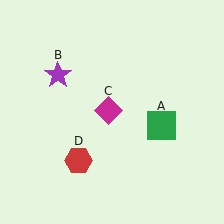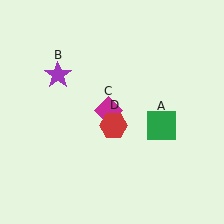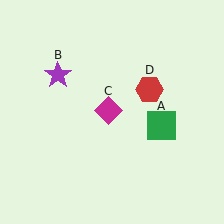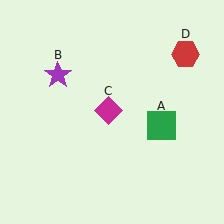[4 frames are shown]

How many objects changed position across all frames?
1 object changed position: red hexagon (object D).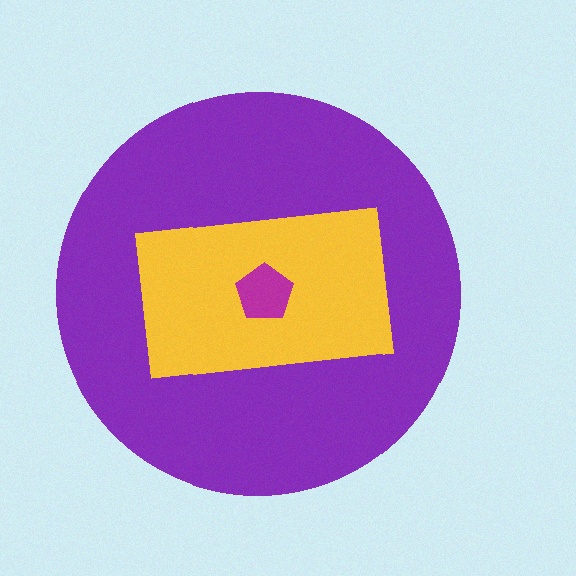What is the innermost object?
The magenta pentagon.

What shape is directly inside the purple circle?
The yellow rectangle.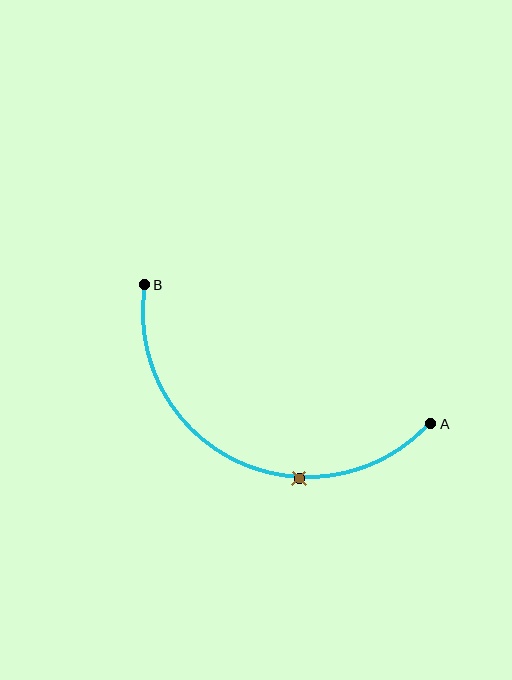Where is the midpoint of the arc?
The arc midpoint is the point on the curve farthest from the straight line joining A and B. It sits below that line.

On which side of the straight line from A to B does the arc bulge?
The arc bulges below the straight line connecting A and B.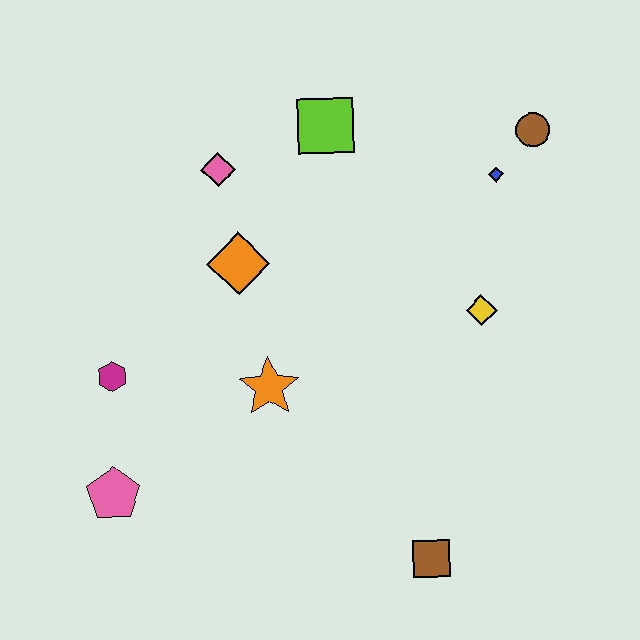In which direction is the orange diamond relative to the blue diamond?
The orange diamond is to the left of the blue diamond.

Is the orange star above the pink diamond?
No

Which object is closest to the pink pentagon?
The magenta hexagon is closest to the pink pentagon.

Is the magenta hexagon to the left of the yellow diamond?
Yes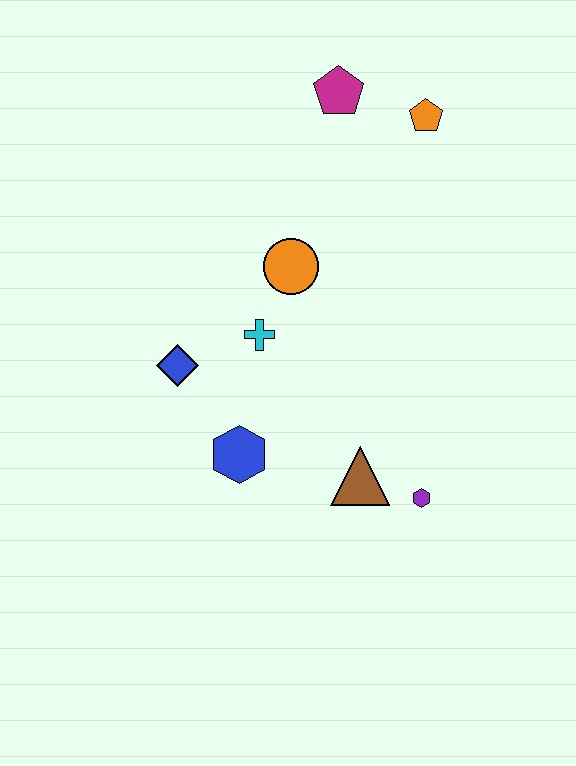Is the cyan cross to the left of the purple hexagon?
Yes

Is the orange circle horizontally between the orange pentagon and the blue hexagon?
Yes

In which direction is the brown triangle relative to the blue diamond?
The brown triangle is to the right of the blue diamond.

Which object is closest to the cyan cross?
The orange circle is closest to the cyan cross.